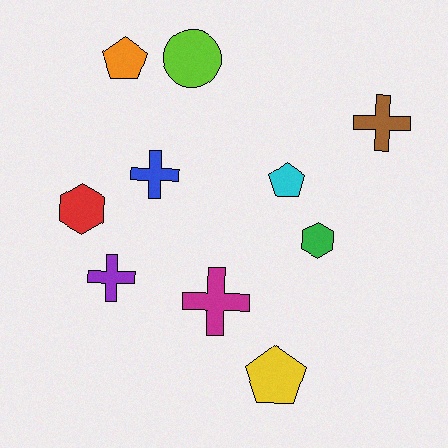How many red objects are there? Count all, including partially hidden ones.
There is 1 red object.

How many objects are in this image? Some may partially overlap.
There are 10 objects.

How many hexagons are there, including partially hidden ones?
There are 2 hexagons.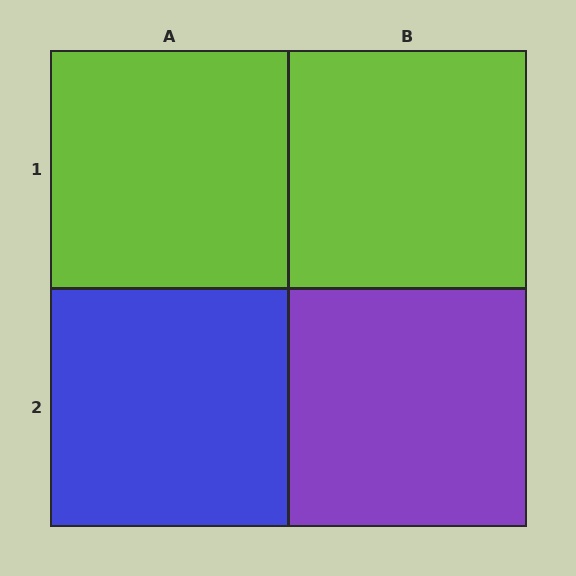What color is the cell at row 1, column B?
Lime.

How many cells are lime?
2 cells are lime.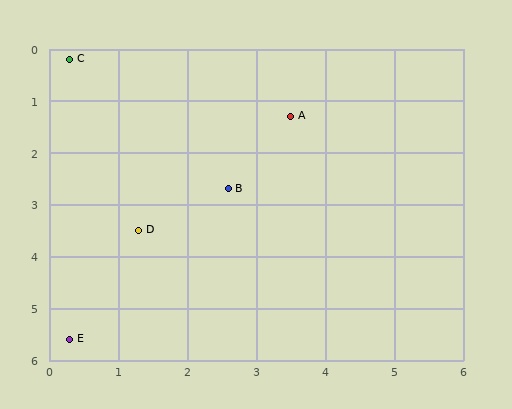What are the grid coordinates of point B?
Point B is at approximately (2.6, 2.7).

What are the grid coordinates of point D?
Point D is at approximately (1.3, 3.5).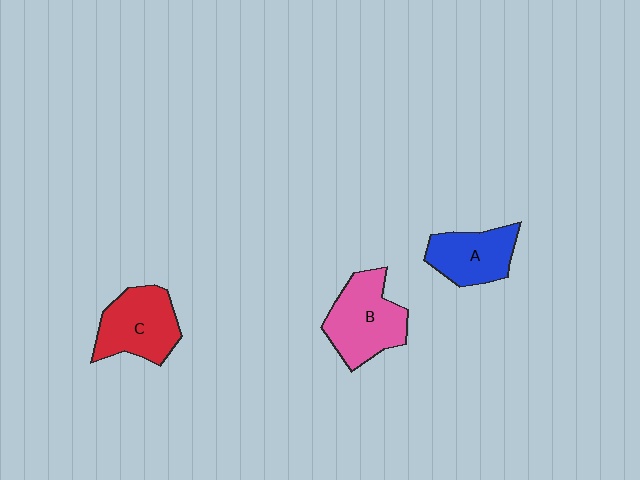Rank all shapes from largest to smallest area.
From largest to smallest: B (pink), C (red), A (blue).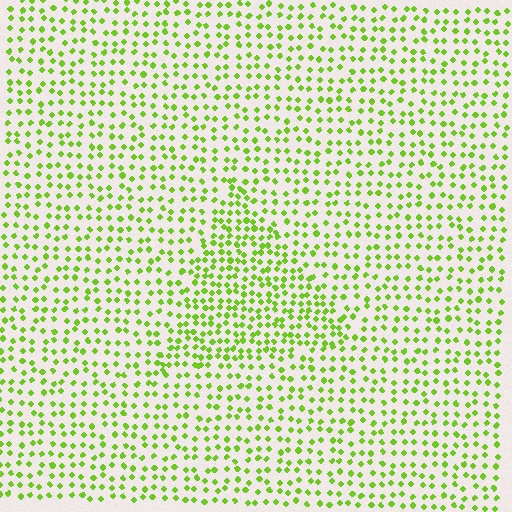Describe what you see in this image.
The image contains small lime elements arranged at two different densities. A triangle-shaped region is visible where the elements are more densely packed than the surrounding area.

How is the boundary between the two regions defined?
The boundary is defined by a change in element density (approximately 1.7x ratio). All elements are the same color, size, and shape.